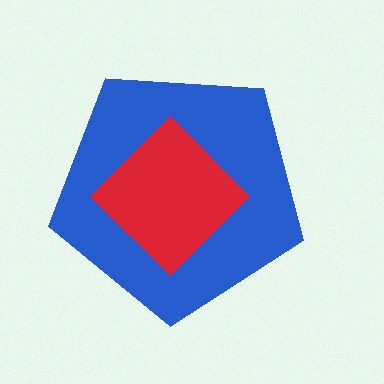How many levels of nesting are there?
2.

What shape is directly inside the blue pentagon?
The red diamond.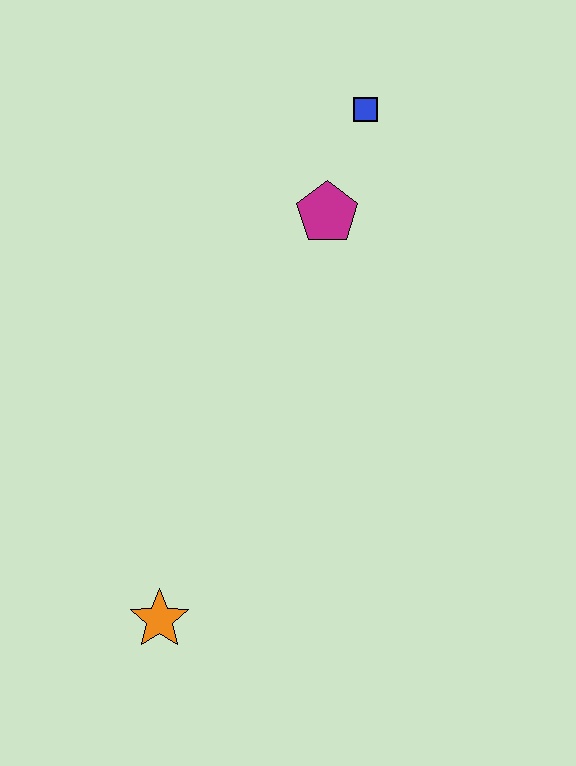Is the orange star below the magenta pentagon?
Yes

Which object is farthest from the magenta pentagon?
The orange star is farthest from the magenta pentagon.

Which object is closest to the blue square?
The magenta pentagon is closest to the blue square.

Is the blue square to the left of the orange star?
No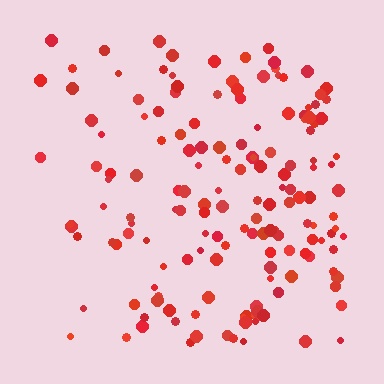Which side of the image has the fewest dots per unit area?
The left.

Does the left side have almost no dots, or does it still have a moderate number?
Still a moderate number, just noticeably fewer than the right.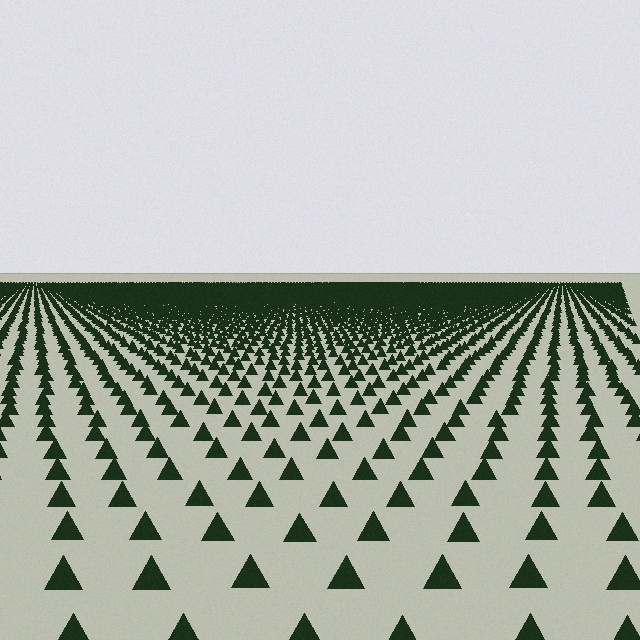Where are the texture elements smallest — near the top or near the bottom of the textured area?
Near the top.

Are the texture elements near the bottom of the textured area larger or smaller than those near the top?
Larger. Near the bottom, elements are closer to the viewer and appear at a bigger on-screen size.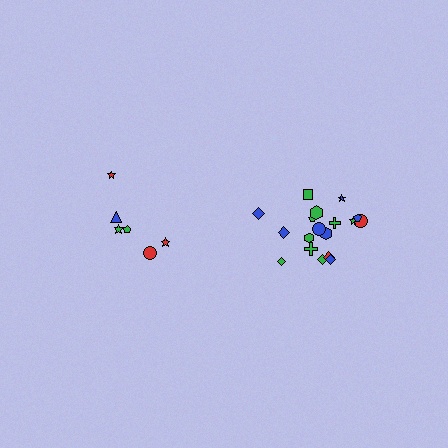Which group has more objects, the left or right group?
The right group.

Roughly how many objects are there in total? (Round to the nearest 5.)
Roughly 25 objects in total.